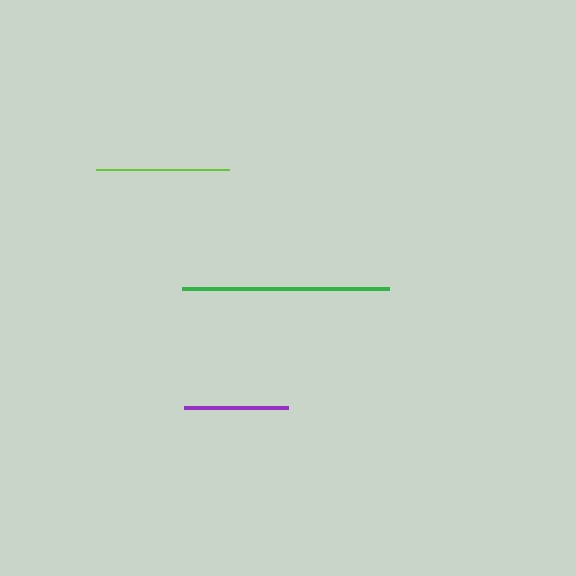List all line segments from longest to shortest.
From longest to shortest: green, lime, purple.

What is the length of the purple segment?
The purple segment is approximately 105 pixels long.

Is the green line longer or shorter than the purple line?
The green line is longer than the purple line.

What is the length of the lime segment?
The lime segment is approximately 133 pixels long.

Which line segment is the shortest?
The purple line is the shortest at approximately 105 pixels.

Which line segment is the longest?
The green line is the longest at approximately 207 pixels.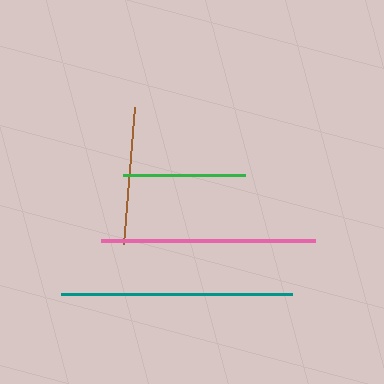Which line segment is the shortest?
The green line is the shortest at approximately 122 pixels.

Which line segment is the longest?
The teal line is the longest at approximately 231 pixels.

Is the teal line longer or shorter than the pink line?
The teal line is longer than the pink line.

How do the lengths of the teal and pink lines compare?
The teal and pink lines are approximately the same length.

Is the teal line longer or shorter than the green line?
The teal line is longer than the green line.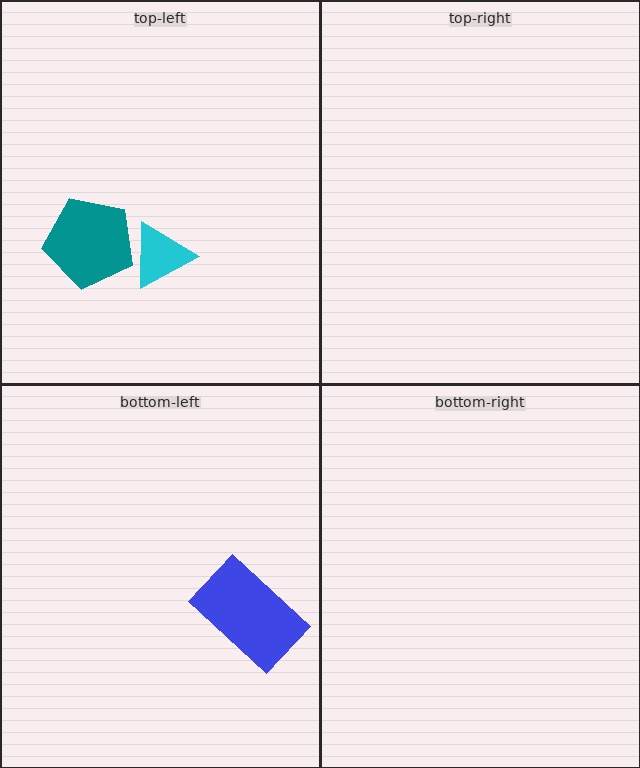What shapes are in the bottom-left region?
The blue rectangle.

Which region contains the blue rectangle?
The bottom-left region.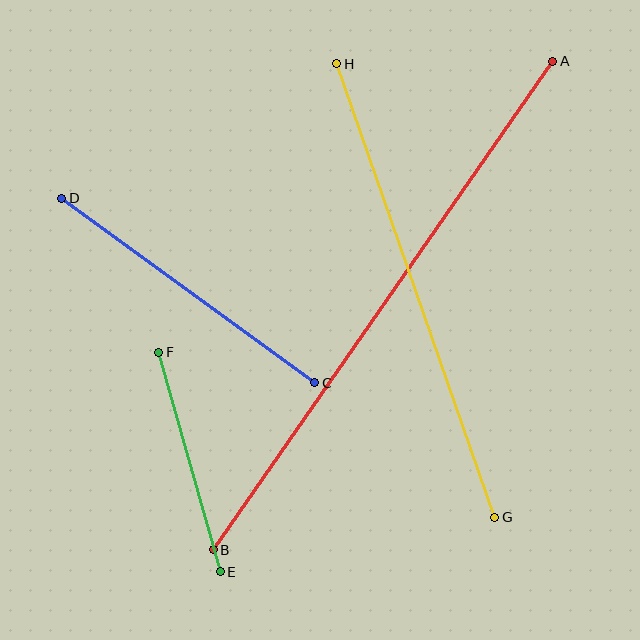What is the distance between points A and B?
The distance is approximately 595 pixels.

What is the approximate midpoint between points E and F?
The midpoint is at approximately (190, 462) pixels.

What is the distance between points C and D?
The distance is approximately 313 pixels.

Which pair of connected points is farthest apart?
Points A and B are farthest apart.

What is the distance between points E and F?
The distance is approximately 228 pixels.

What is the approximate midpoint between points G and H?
The midpoint is at approximately (416, 290) pixels.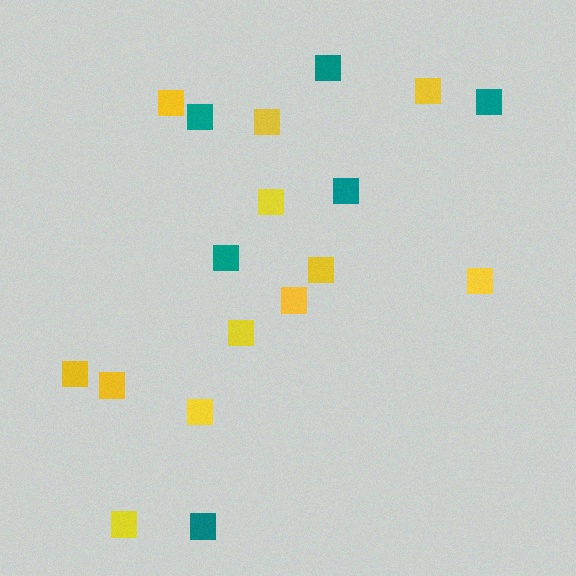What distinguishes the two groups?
There are 2 groups: one group of yellow squares (12) and one group of teal squares (6).